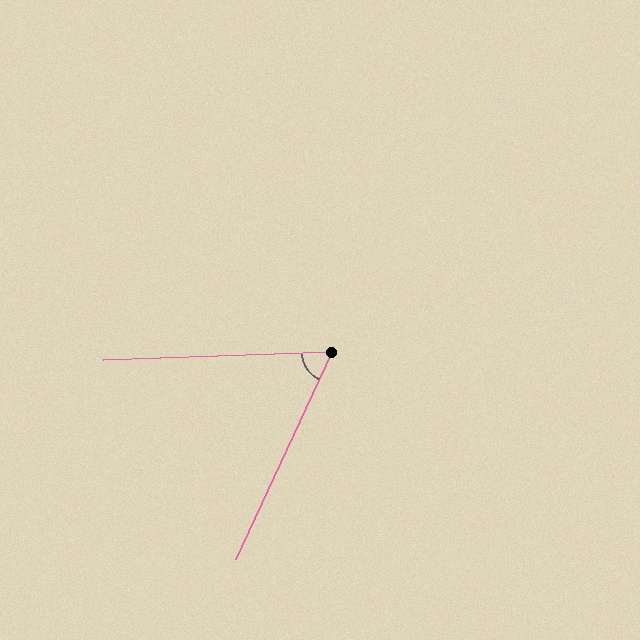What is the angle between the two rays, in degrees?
Approximately 63 degrees.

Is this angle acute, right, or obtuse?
It is acute.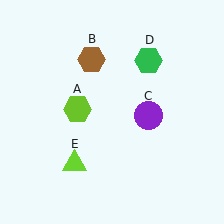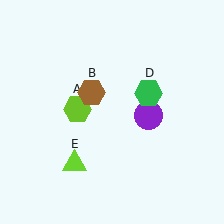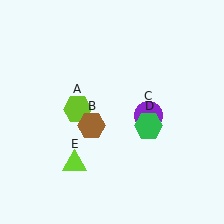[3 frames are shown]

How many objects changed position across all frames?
2 objects changed position: brown hexagon (object B), green hexagon (object D).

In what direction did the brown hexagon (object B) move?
The brown hexagon (object B) moved down.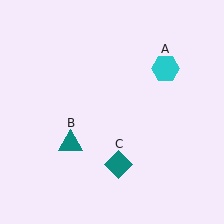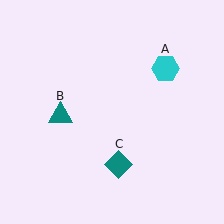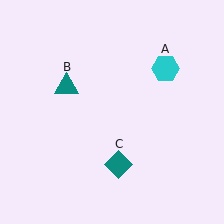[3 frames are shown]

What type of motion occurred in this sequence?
The teal triangle (object B) rotated clockwise around the center of the scene.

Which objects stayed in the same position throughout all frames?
Cyan hexagon (object A) and teal diamond (object C) remained stationary.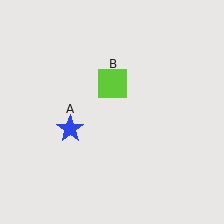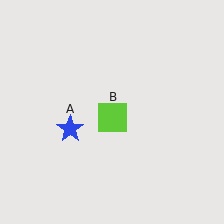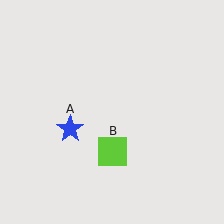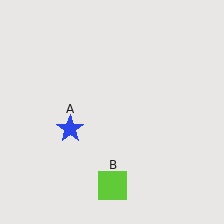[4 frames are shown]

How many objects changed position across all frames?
1 object changed position: lime square (object B).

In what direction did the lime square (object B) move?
The lime square (object B) moved down.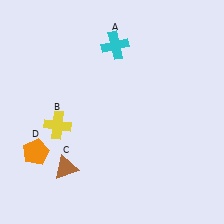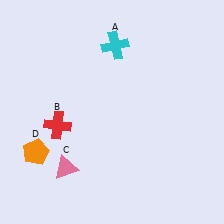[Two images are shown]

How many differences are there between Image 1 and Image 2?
There are 2 differences between the two images.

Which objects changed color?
B changed from yellow to red. C changed from brown to pink.